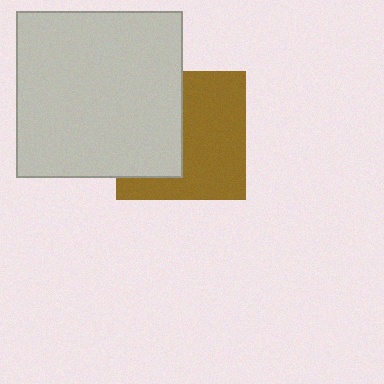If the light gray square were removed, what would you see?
You would see the complete brown square.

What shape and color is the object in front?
The object in front is a light gray square.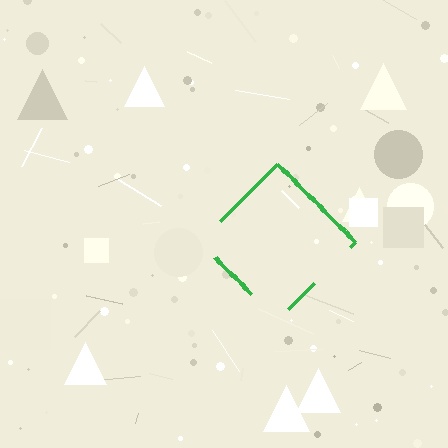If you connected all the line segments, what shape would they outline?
They would outline a diamond.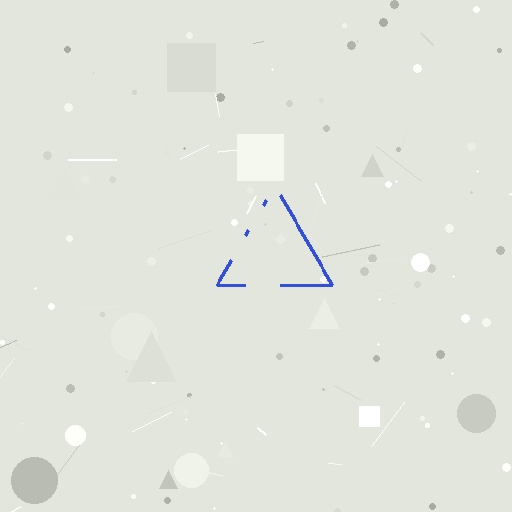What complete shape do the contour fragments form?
The contour fragments form a triangle.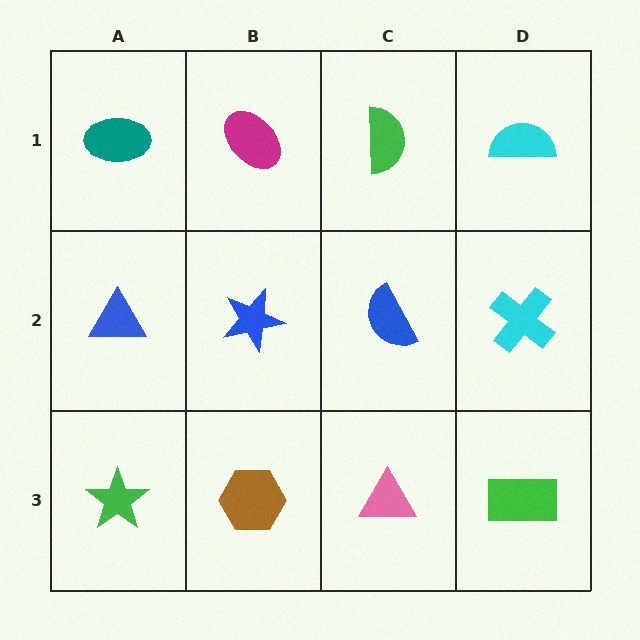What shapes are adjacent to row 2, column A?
A teal ellipse (row 1, column A), a green star (row 3, column A), a blue star (row 2, column B).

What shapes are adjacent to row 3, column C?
A blue semicircle (row 2, column C), a brown hexagon (row 3, column B), a green rectangle (row 3, column D).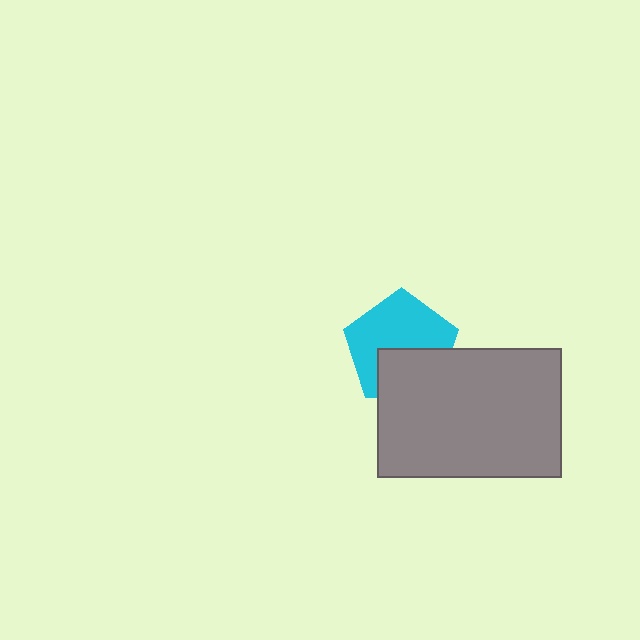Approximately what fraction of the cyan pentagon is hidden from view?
Roughly 38% of the cyan pentagon is hidden behind the gray rectangle.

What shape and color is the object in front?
The object in front is a gray rectangle.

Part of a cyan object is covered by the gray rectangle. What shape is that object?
It is a pentagon.